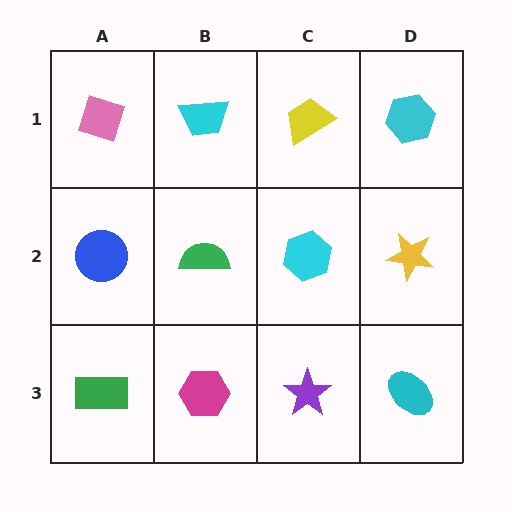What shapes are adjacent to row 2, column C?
A yellow trapezoid (row 1, column C), a purple star (row 3, column C), a green semicircle (row 2, column B), a yellow star (row 2, column D).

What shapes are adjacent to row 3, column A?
A blue circle (row 2, column A), a magenta hexagon (row 3, column B).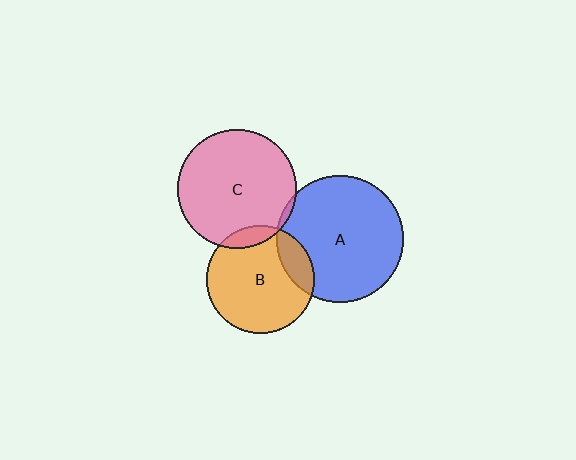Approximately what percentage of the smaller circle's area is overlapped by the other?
Approximately 5%.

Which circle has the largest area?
Circle A (blue).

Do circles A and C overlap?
Yes.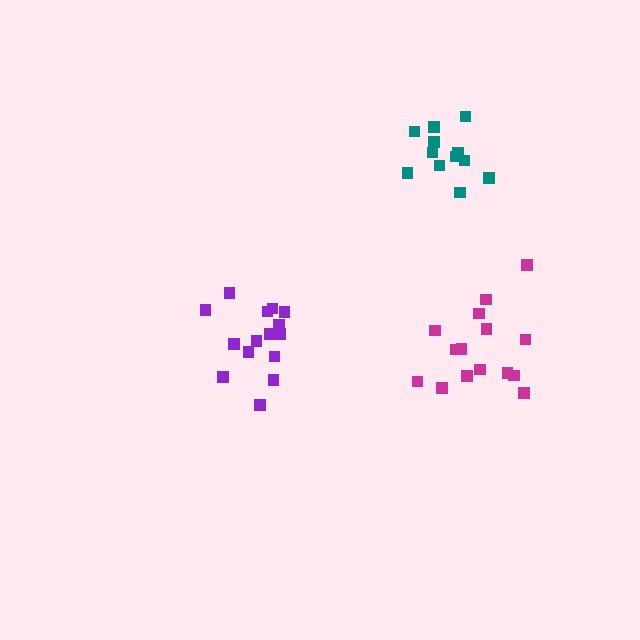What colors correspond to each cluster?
The clusters are colored: teal, magenta, purple.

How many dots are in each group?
Group 1: 12 dots, Group 2: 15 dots, Group 3: 15 dots (42 total).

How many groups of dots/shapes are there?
There are 3 groups.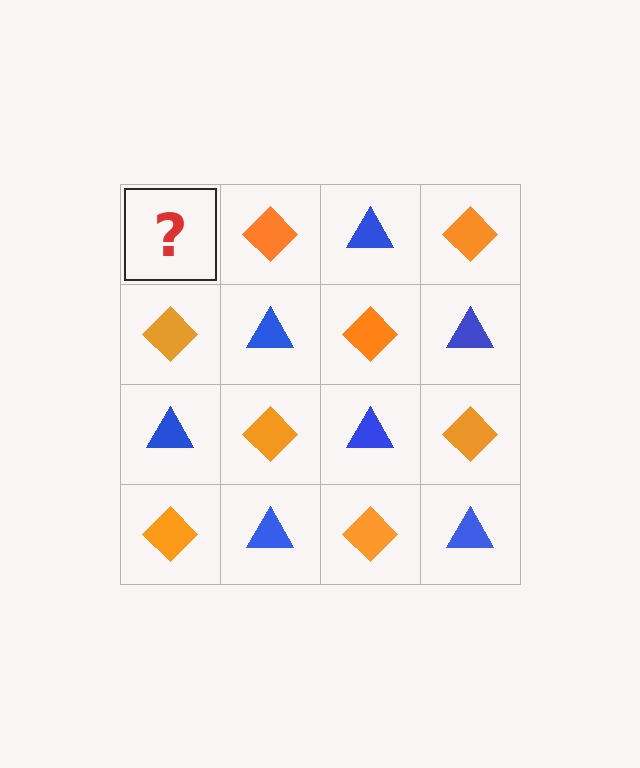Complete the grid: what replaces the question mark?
The question mark should be replaced with a blue triangle.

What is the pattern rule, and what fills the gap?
The rule is that it alternates blue triangle and orange diamond in a checkerboard pattern. The gap should be filled with a blue triangle.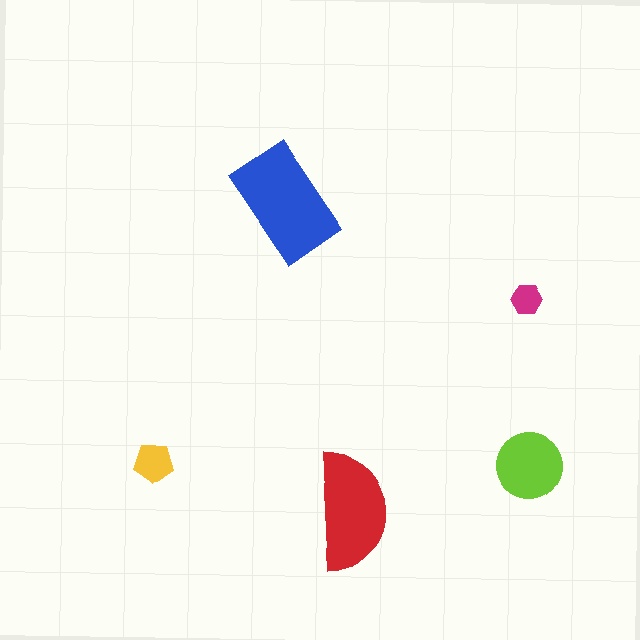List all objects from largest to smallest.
The blue rectangle, the red semicircle, the lime circle, the yellow pentagon, the magenta hexagon.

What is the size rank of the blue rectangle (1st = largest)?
1st.